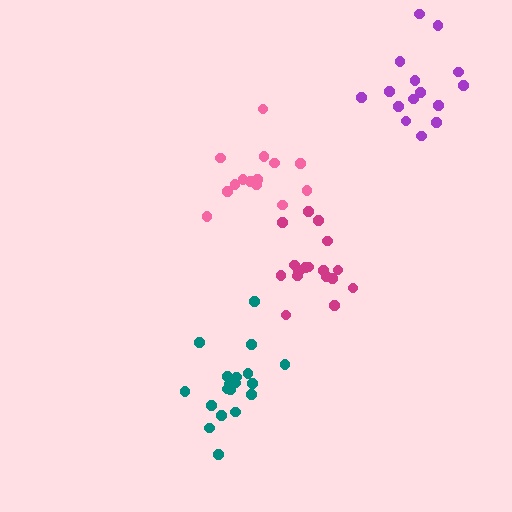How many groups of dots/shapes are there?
There are 4 groups.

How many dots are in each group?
Group 1: 15 dots, Group 2: 19 dots, Group 3: 14 dots, Group 4: 17 dots (65 total).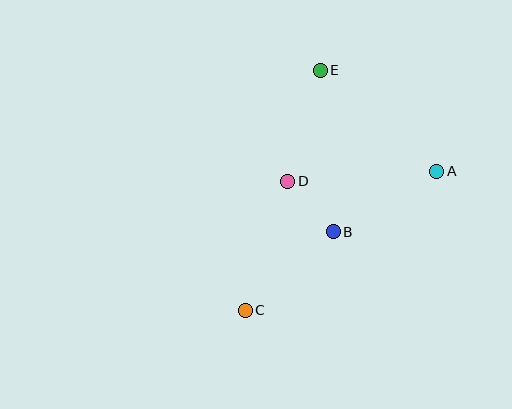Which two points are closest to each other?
Points B and D are closest to each other.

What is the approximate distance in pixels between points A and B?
The distance between A and B is approximately 120 pixels.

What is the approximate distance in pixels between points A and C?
The distance between A and C is approximately 236 pixels.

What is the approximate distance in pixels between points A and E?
The distance between A and E is approximately 154 pixels.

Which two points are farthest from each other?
Points C and E are farthest from each other.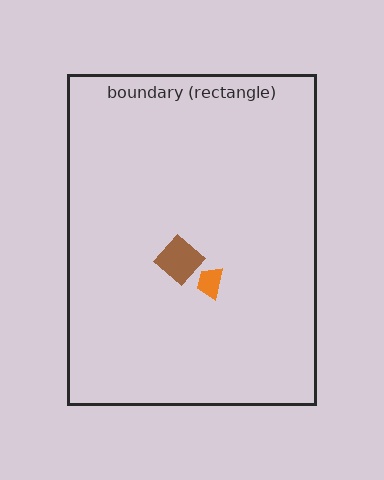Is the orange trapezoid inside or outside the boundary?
Inside.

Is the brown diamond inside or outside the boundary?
Inside.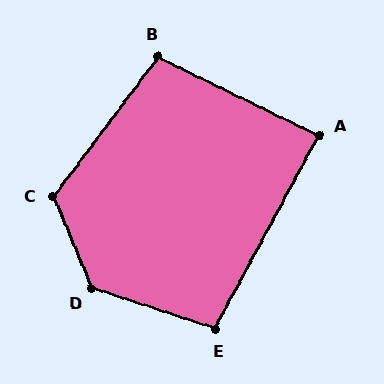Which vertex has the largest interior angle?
D, at approximately 131 degrees.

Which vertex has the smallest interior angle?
A, at approximately 88 degrees.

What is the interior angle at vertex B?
Approximately 101 degrees (obtuse).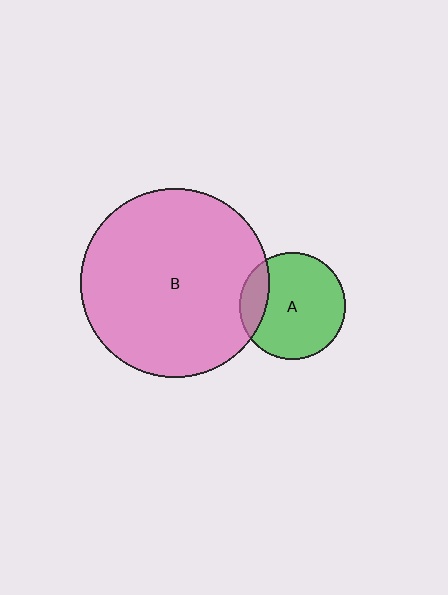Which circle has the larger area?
Circle B (pink).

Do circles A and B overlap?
Yes.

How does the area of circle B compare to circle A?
Approximately 3.1 times.